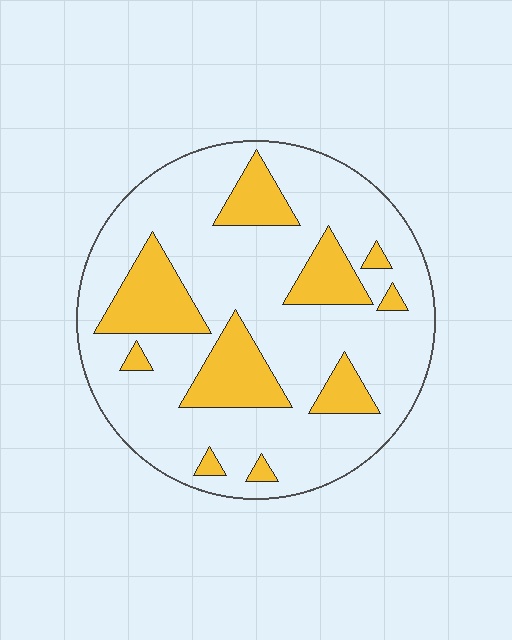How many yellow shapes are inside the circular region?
10.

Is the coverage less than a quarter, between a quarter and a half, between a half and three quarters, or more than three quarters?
Less than a quarter.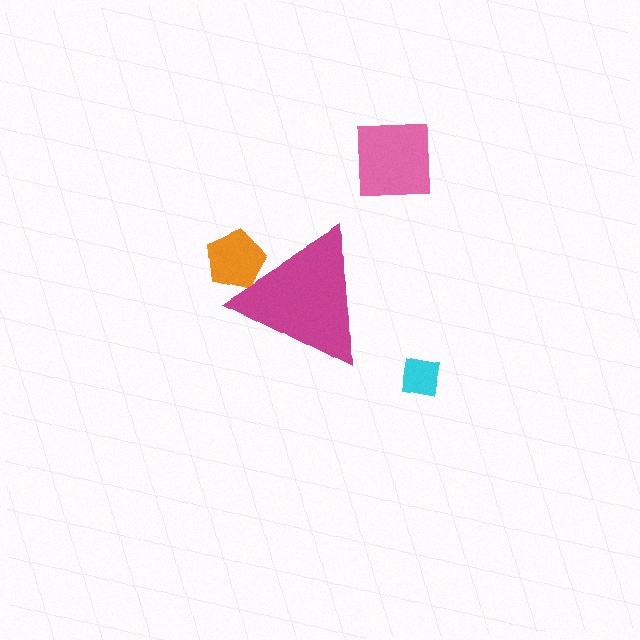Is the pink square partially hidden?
No, the pink square is fully visible.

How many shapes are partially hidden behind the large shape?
1 shape is partially hidden.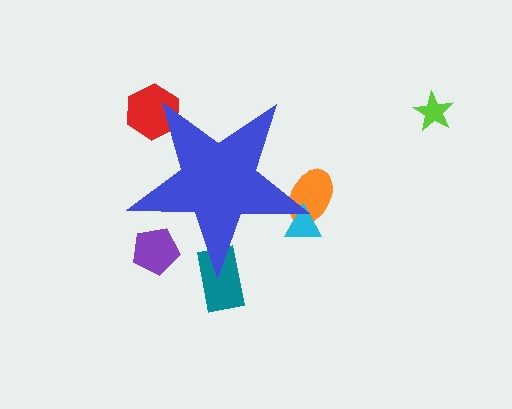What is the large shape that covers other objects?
A blue star.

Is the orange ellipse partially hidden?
Yes, the orange ellipse is partially hidden behind the blue star.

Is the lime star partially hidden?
No, the lime star is fully visible.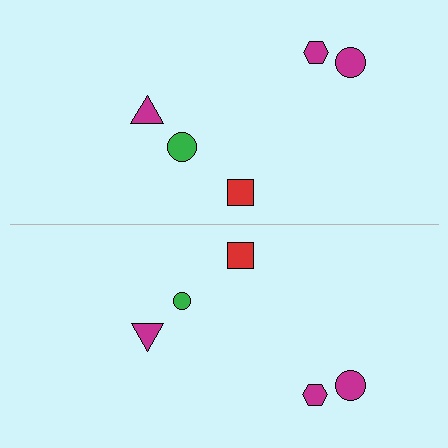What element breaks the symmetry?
The green circle on the bottom side has a different size than its mirror counterpart.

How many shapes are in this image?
There are 10 shapes in this image.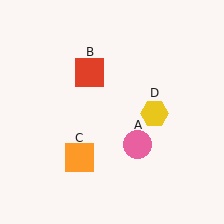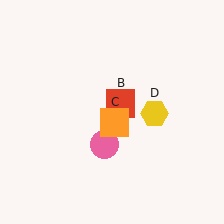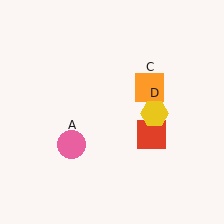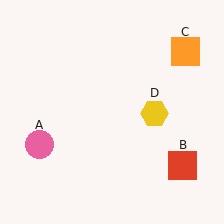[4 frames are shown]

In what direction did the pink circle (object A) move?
The pink circle (object A) moved left.